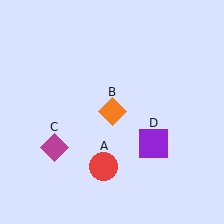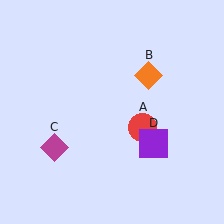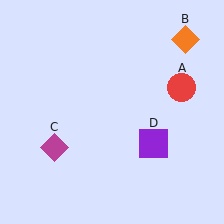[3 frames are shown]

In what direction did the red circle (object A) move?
The red circle (object A) moved up and to the right.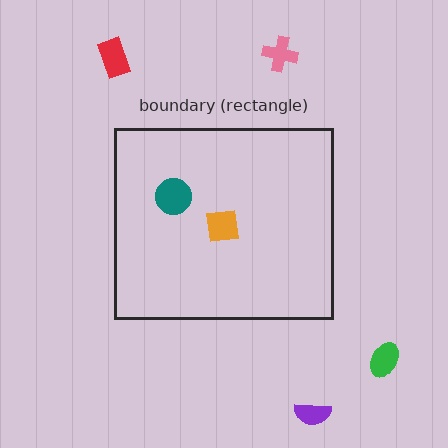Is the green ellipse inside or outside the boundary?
Outside.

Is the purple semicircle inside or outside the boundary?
Outside.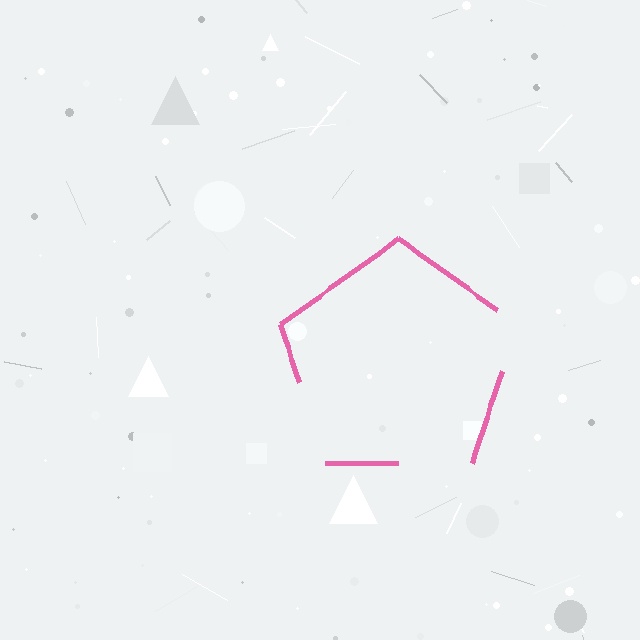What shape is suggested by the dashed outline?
The dashed outline suggests a pentagon.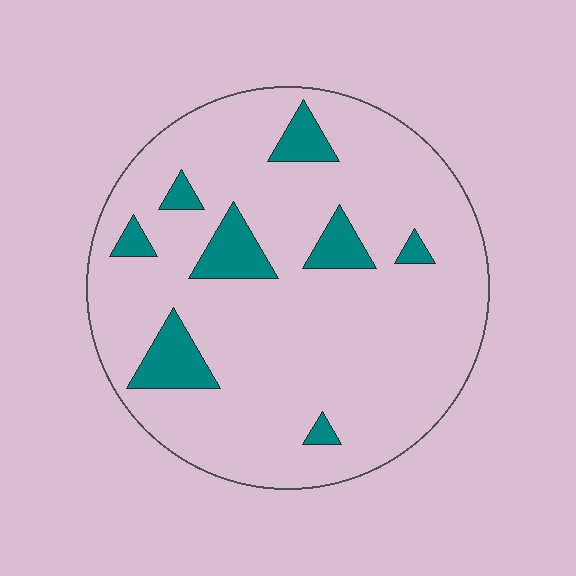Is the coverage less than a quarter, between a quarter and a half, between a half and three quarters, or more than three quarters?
Less than a quarter.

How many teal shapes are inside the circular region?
8.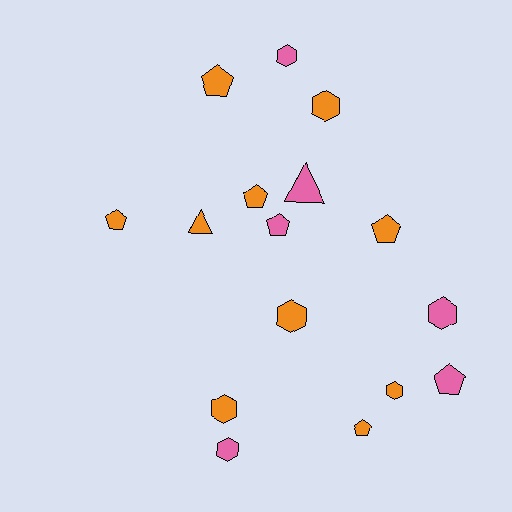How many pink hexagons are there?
There are 3 pink hexagons.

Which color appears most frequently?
Orange, with 10 objects.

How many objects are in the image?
There are 16 objects.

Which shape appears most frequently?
Hexagon, with 7 objects.